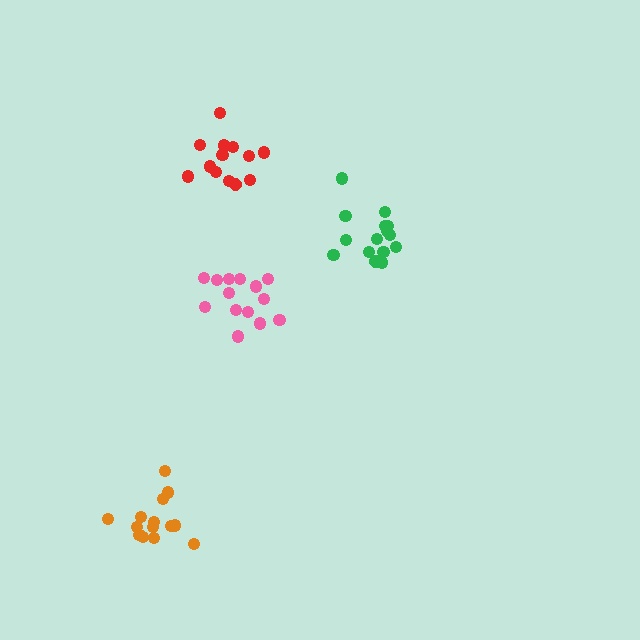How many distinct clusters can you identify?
There are 4 distinct clusters.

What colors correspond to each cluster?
The clusters are colored: orange, red, green, pink.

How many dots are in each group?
Group 1: 14 dots, Group 2: 13 dots, Group 3: 15 dots, Group 4: 14 dots (56 total).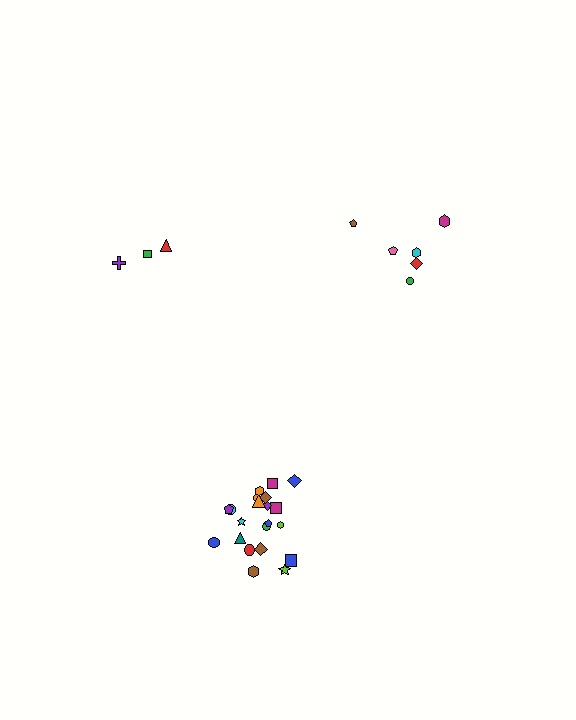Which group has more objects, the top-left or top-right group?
The top-right group.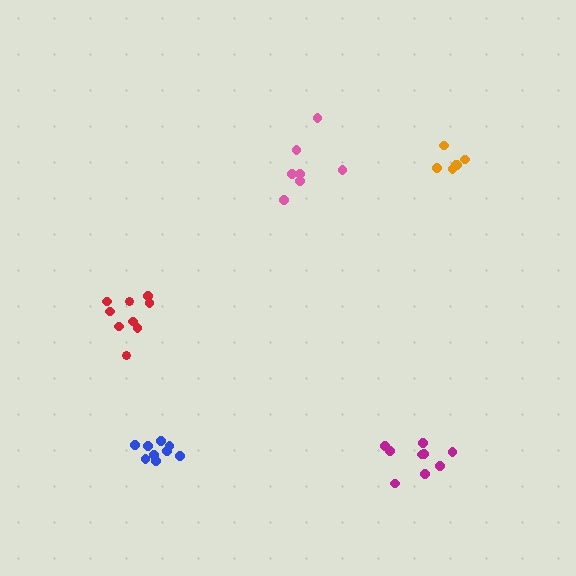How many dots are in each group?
Group 1: 9 dots, Group 2: 9 dots, Group 3: 9 dots, Group 4: 6 dots, Group 5: 7 dots (40 total).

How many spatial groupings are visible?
There are 5 spatial groupings.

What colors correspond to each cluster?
The clusters are colored: blue, red, magenta, orange, pink.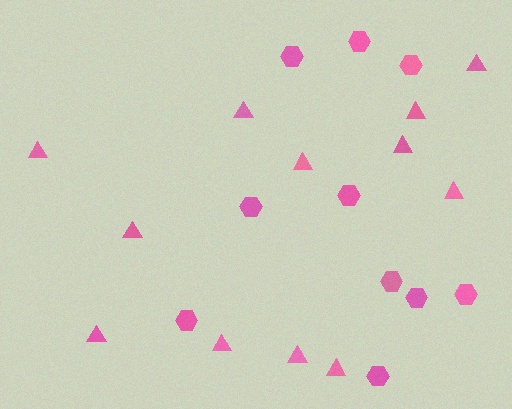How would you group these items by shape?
There are 2 groups: one group of triangles (12) and one group of hexagons (10).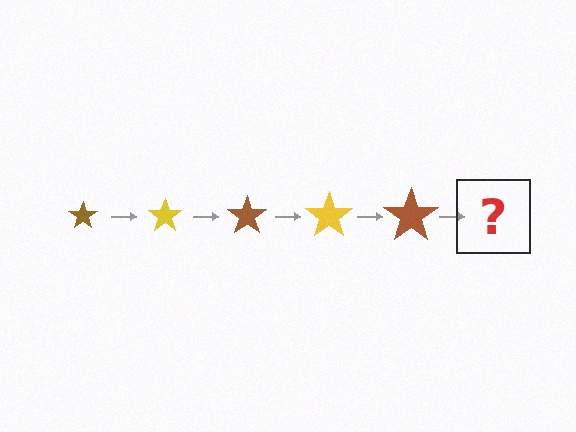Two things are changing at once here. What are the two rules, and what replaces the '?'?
The two rules are that the star grows larger each step and the color cycles through brown and yellow. The '?' should be a yellow star, larger than the previous one.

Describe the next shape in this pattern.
It should be a yellow star, larger than the previous one.